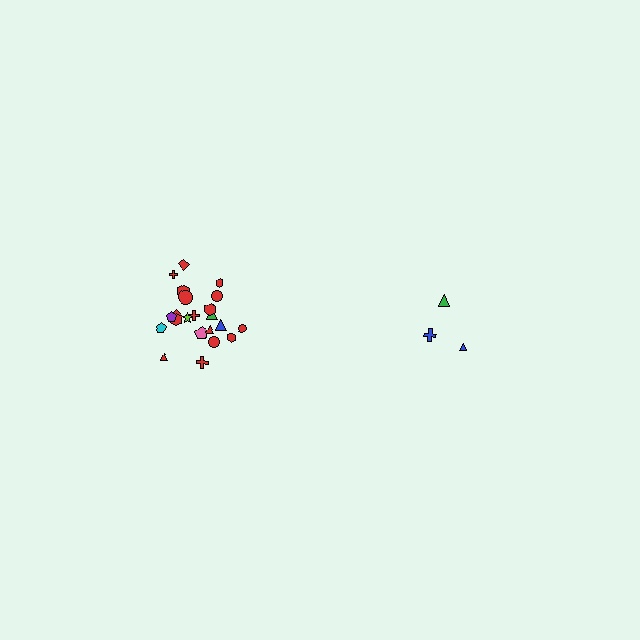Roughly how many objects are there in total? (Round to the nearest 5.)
Roughly 25 objects in total.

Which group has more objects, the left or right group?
The left group.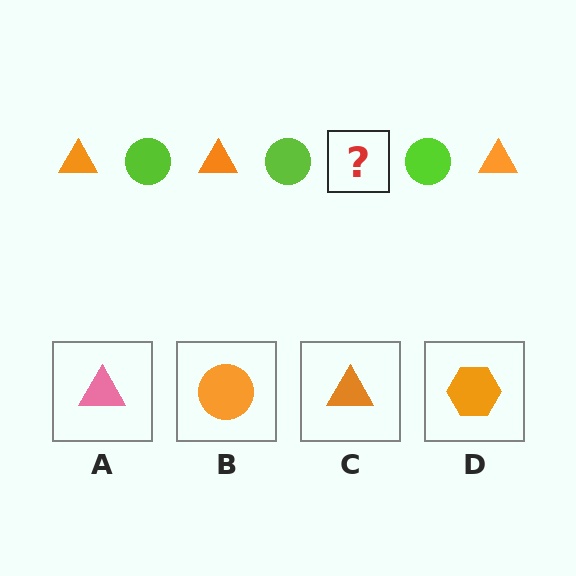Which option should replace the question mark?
Option C.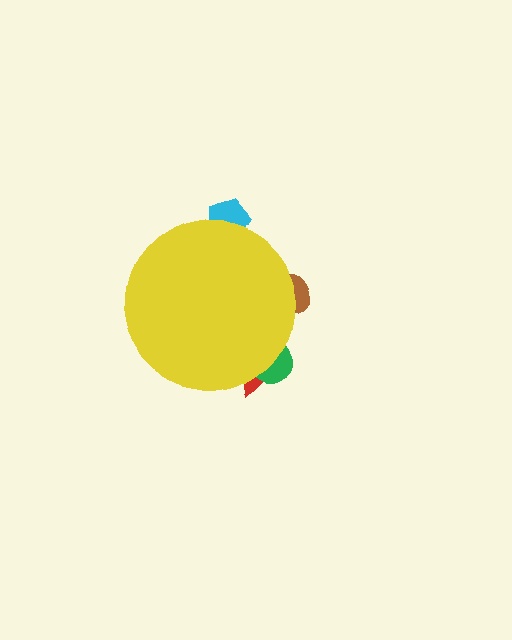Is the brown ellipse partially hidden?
Yes, the brown ellipse is partially hidden behind the yellow circle.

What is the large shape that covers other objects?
A yellow circle.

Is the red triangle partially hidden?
Yes, the red triangle is partially hidden behind the yellow circle.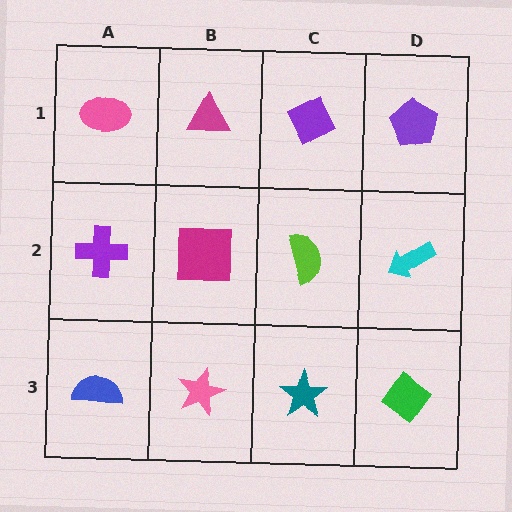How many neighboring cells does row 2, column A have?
3.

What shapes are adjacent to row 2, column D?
A purple pentagon (row 1, column D), a green diamond (row 3, column D), a lime semicircle (row 2, column C).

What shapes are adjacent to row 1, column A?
A purple cross (row 2, column A), a magenta triangle (row 1, column B).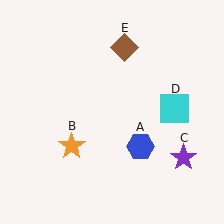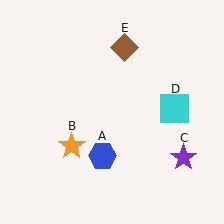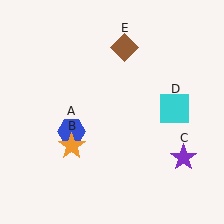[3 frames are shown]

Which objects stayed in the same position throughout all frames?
Orange star (object B) and purple star (object C) and cyan square (object D) and brown diamond (object E) remained stationary.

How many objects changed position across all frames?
1 object changed position: blue hexagon (object A).